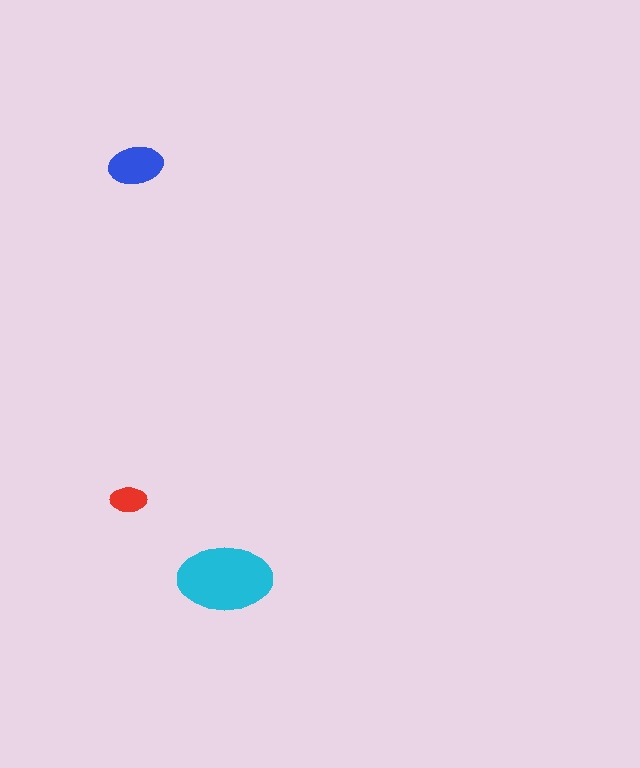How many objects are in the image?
There are 3 objects in the image.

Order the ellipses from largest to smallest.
the cyan one, the blue one, the red one.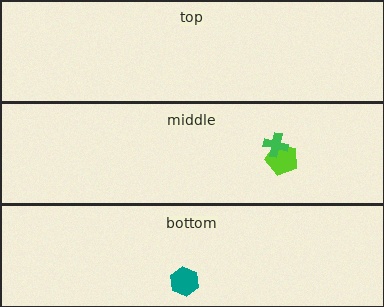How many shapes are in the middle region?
2.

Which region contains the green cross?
The middle region.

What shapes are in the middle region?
The lime pentagon, the green cross.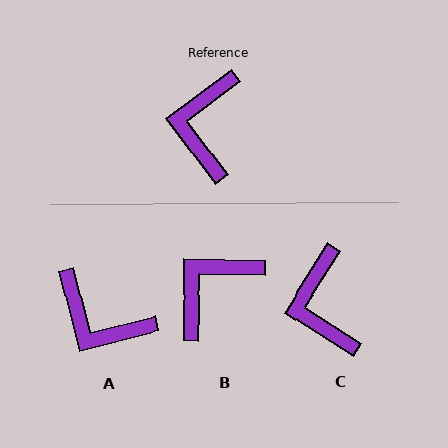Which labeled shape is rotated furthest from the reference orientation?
A, about 67 degrees away.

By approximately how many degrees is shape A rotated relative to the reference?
Approximately 67 degrees counter-clockwise.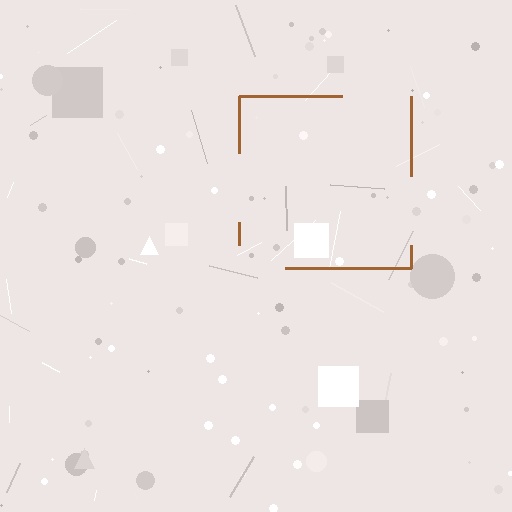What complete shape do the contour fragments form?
The contour fragments form a square.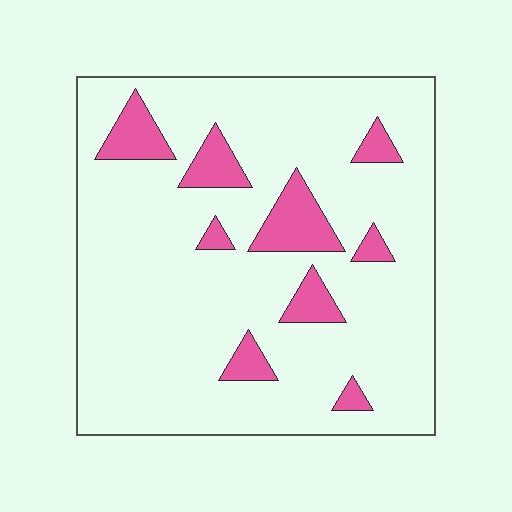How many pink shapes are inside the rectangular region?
9.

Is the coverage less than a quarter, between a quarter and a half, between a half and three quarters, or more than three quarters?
Less than a quarter.